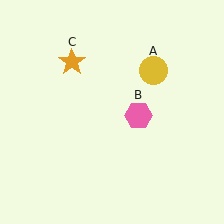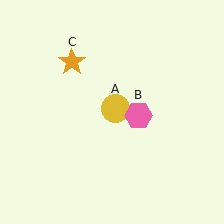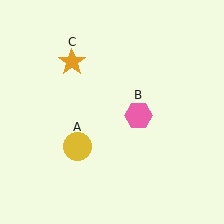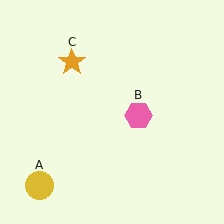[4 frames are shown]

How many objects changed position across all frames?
1 object changed position: yellow circle (object A).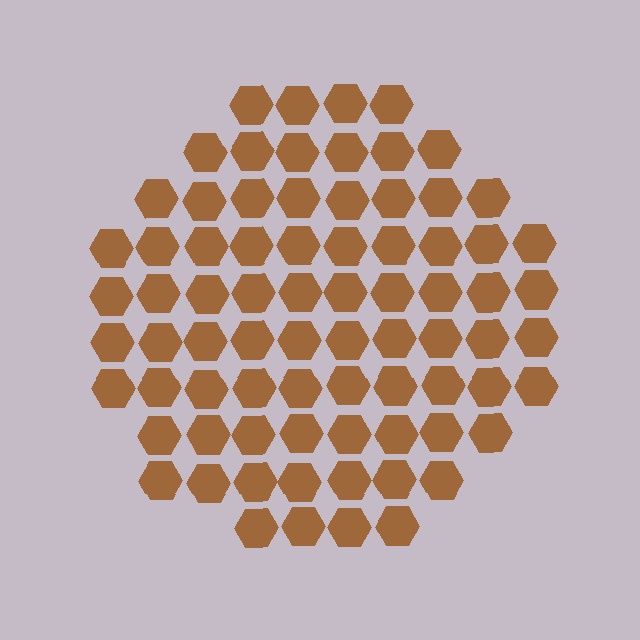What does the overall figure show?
The overall figure shows a circle.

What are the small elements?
The small elements are hexagons.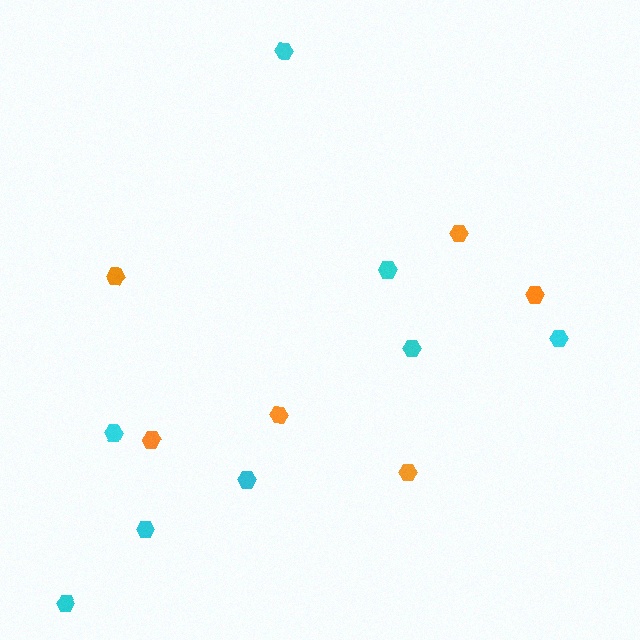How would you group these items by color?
There are 2 groups: one group of cyan hexagons (8) and one group of orange hexagons (6).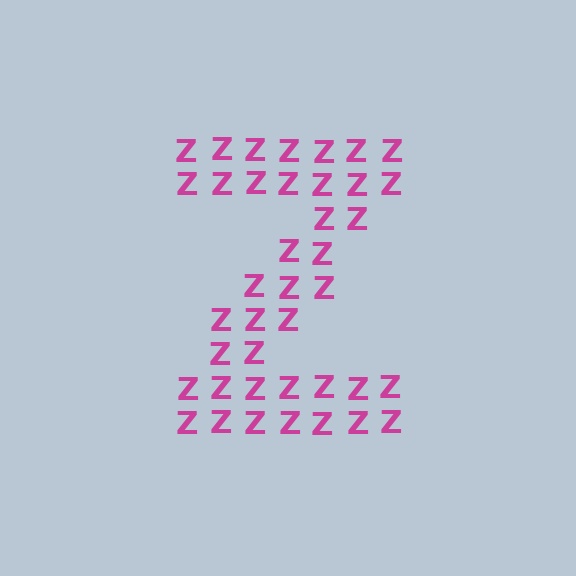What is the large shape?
The large shape is the letter Z.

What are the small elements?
The small elements are letter Z's.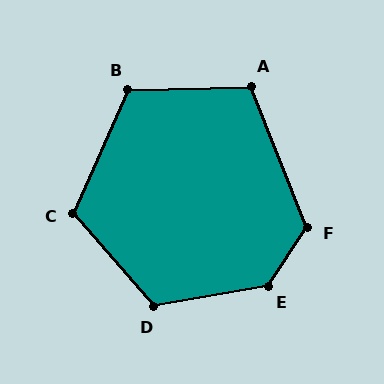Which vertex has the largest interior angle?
E, at approximately 134 degrees.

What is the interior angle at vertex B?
Approximately 115 degrees (obtuse).